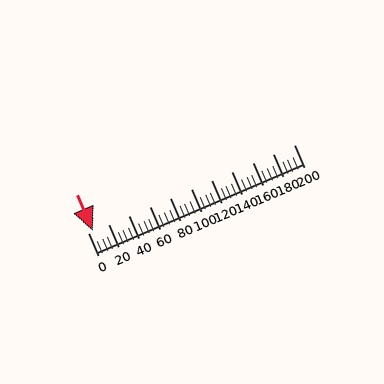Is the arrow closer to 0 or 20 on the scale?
The arrow is closer to 0.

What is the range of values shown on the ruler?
The ruler shows values from 0 to 200.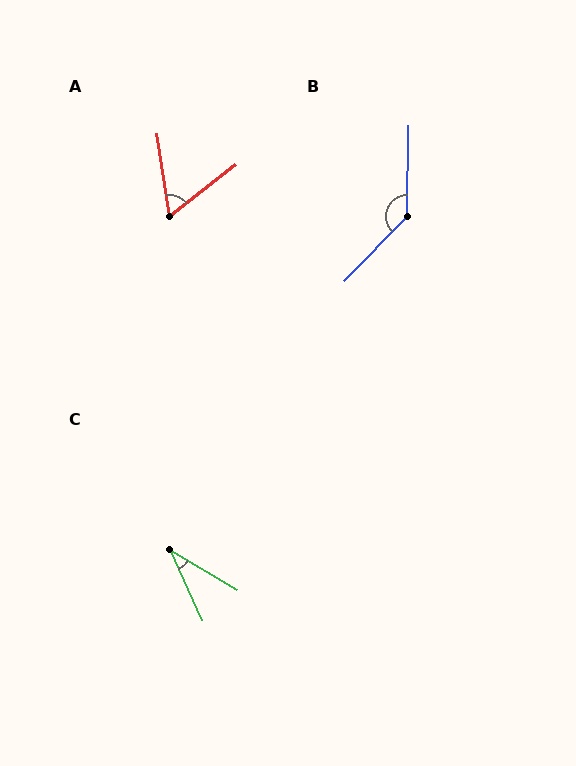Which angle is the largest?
B, at approximately 137 degrees.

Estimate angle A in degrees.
Approximately 60 degrees.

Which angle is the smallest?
C, at approximately 34 degrees.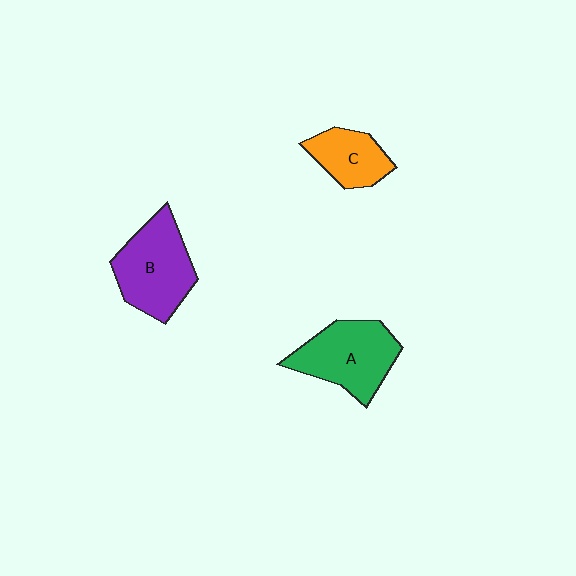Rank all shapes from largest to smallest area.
From largest to smallest: B (purple), A (green), C (orange).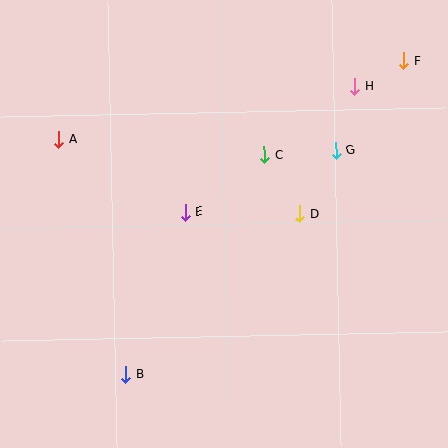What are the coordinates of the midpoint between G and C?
The midpoint between G and C is at (300, 153).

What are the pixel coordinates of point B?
Point B is at (126, 374).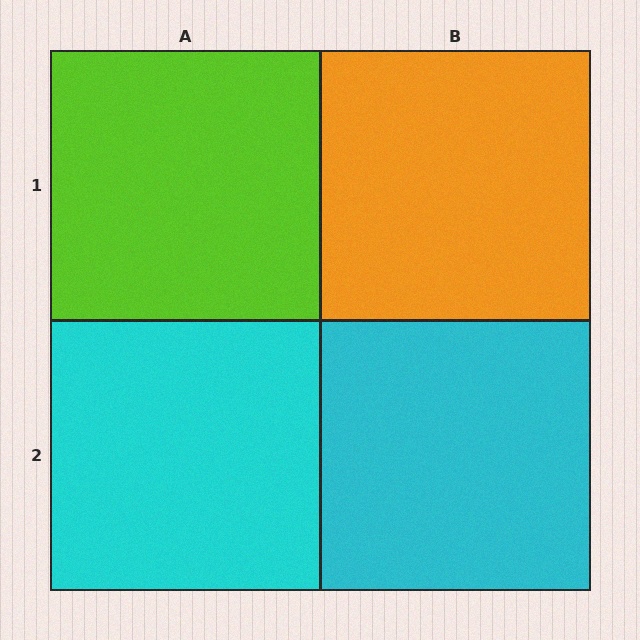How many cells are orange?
1 cell is orange.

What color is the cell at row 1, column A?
Lime.